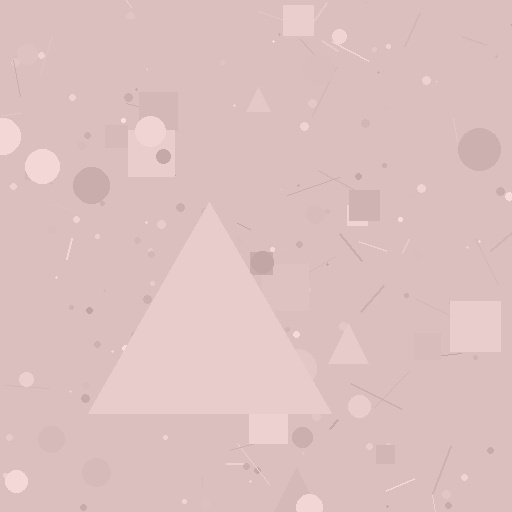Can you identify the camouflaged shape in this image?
The camouflaged shape is a triangle.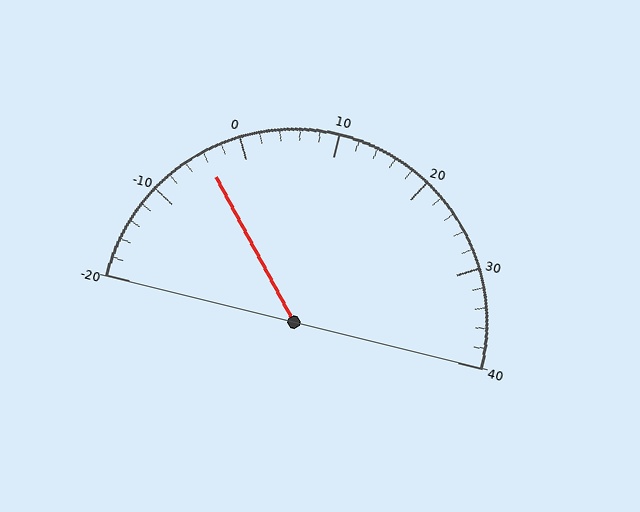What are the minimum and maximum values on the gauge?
The gauge ranges from -20 to 40.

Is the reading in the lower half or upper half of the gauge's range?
The reading is in the lower half of the range (-20 to 40).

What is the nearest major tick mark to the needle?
The nearest major tick mark is 0.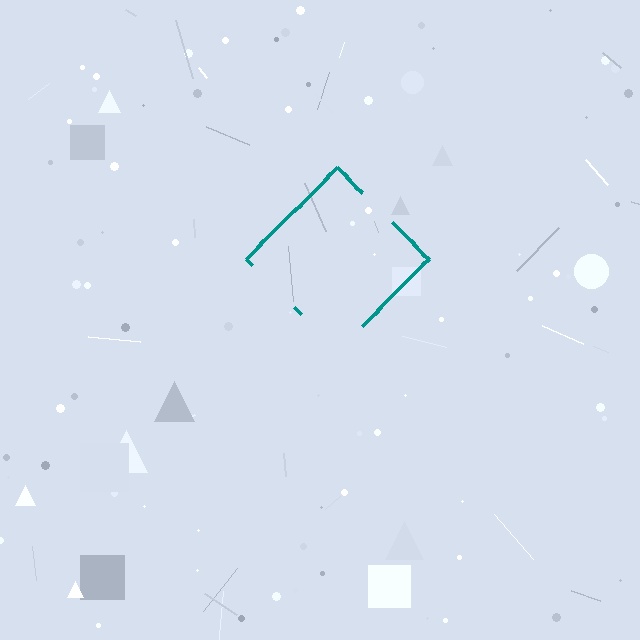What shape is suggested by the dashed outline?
The dashed outline suggests a diamond.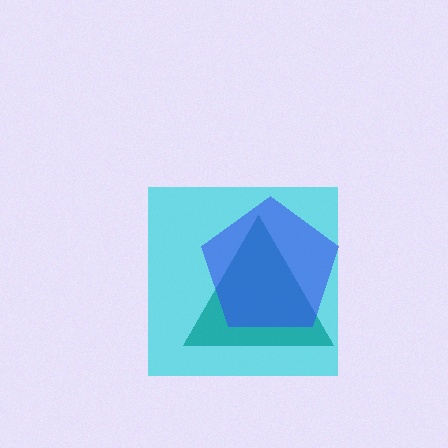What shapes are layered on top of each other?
The layered shapes are: a cyan square, a teal triangle, a blue pentagon.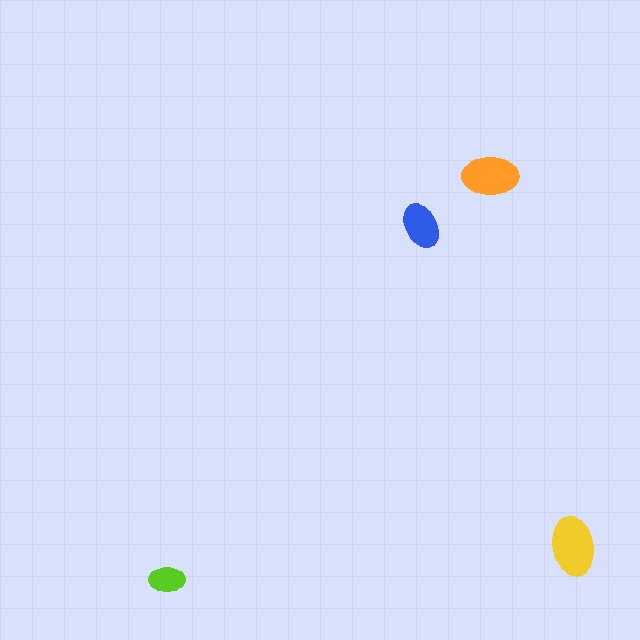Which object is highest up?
The orange ellipse is topmost.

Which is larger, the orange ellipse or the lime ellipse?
The orange one.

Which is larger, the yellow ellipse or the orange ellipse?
The yellow one.